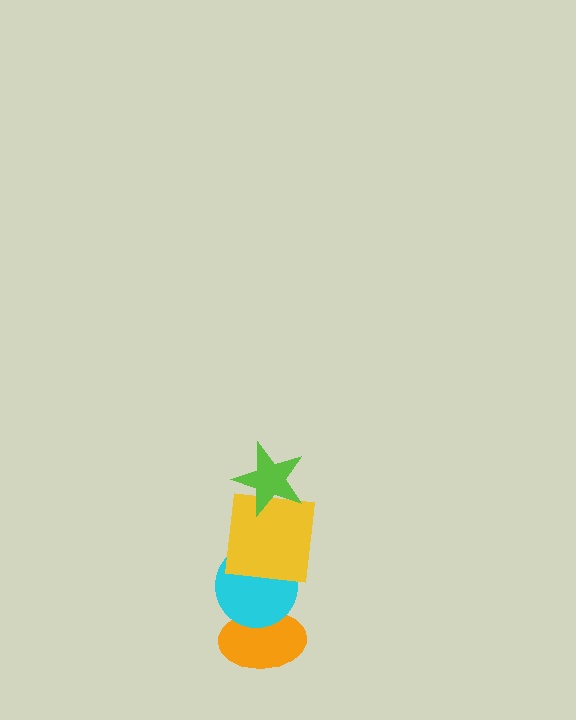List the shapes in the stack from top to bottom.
From top to bottom: the lime star, the yellow square, the cyan circle, the orange ellipse.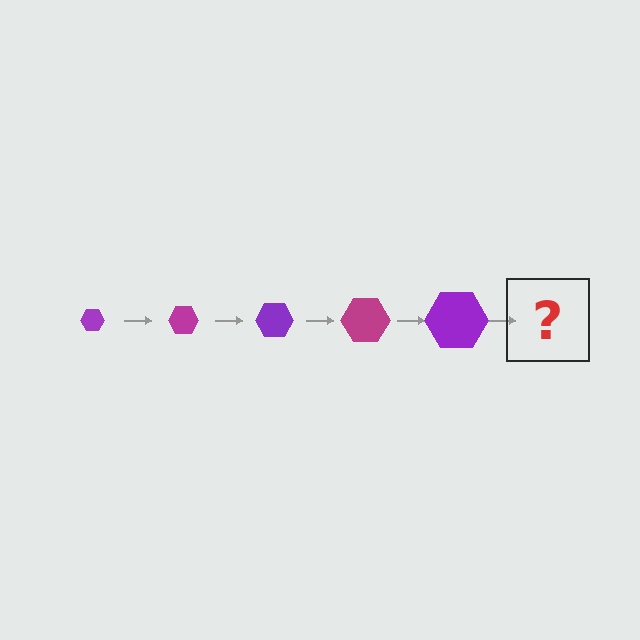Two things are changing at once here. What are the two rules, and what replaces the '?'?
The two rules are that the hexagon grows larger each step and the color cycles through purple and magenta. The '?' should be a magenta hexagon, larger than the previous one.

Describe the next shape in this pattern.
It should be a magenta hexagon, larger than the previous one.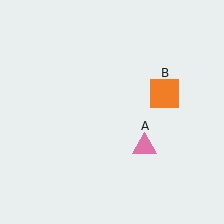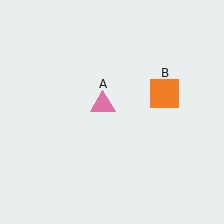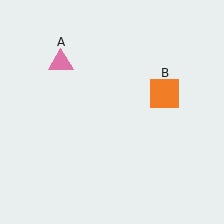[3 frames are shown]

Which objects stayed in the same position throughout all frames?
Orange square (object B) remained stationary.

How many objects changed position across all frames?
1 object changed position: pink triangle (object A).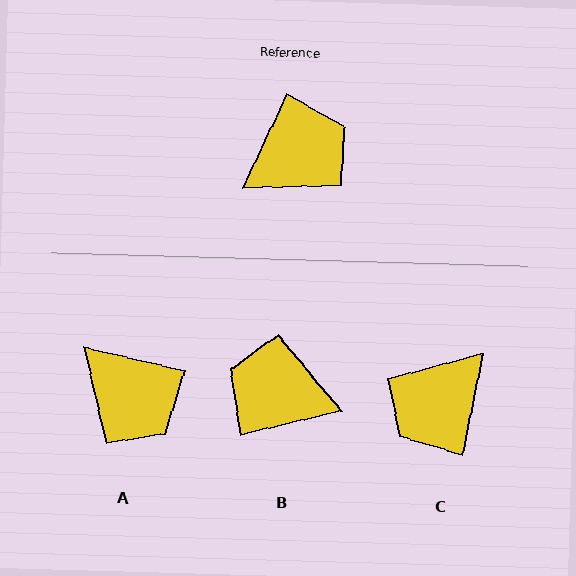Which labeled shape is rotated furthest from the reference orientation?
C, about 166 degrees away.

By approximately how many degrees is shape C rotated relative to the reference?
Approximately 166 degrees clockwise.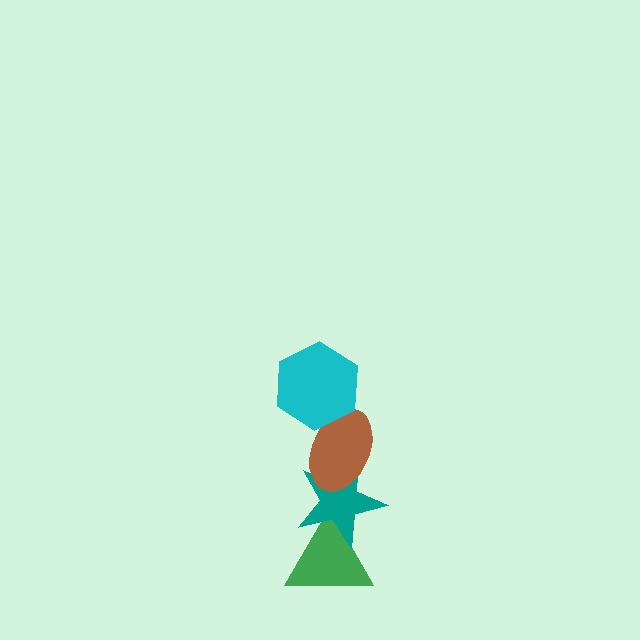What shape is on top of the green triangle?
The teal star is on top of the green triangle.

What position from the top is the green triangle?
The green triangle is 4th from the top.